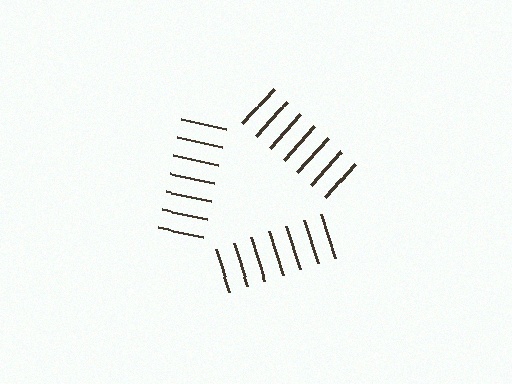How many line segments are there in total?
21 — 7 along each of the 3 edges.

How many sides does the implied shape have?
3 sides — the line-ends trace a triangle.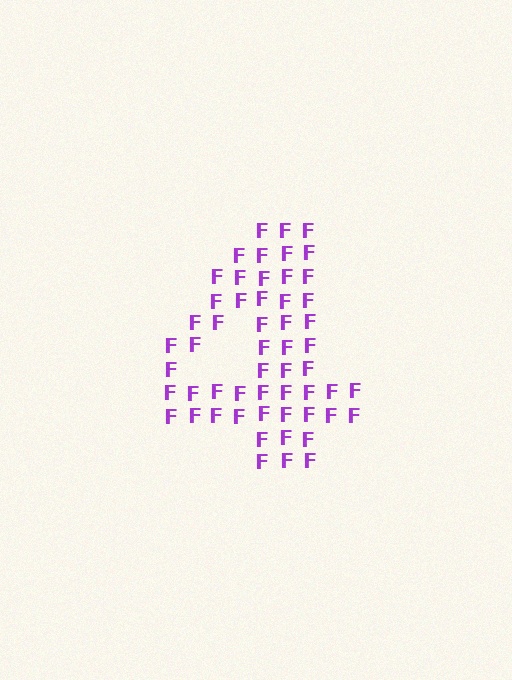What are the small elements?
The small elements are letter F's.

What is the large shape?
The large shape is the digit 4.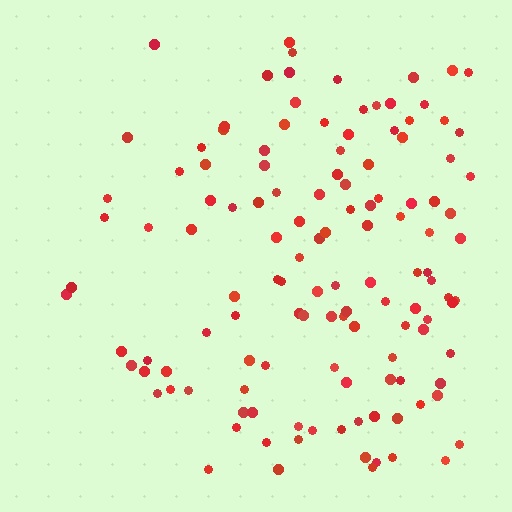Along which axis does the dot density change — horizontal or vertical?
Horizontal.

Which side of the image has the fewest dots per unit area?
The left.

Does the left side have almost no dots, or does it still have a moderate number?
Still a moderate number, just noticeably fewer than the right.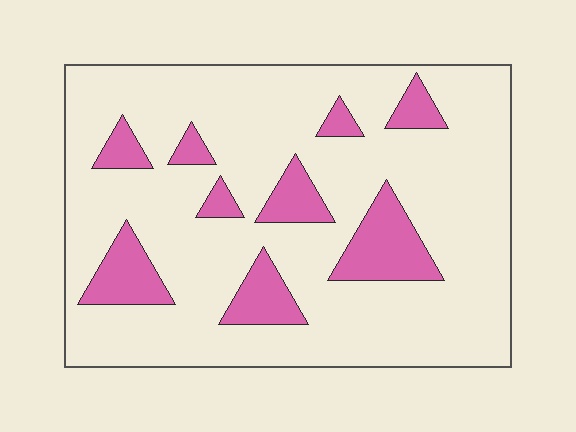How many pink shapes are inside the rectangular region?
9.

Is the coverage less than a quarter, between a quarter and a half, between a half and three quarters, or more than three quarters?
Less than a quarter.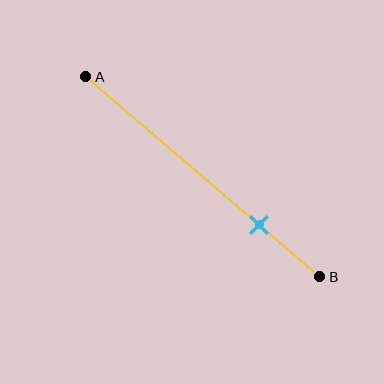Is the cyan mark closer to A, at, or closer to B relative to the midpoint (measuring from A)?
The cyan mark is closer to point B than the midpoint of segment AB.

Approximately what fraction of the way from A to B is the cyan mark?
The cyan mark is approximately 75% of the way from A to B.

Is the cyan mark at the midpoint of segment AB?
No, the mark is at about 75% from A, not at the 50% midpoint.